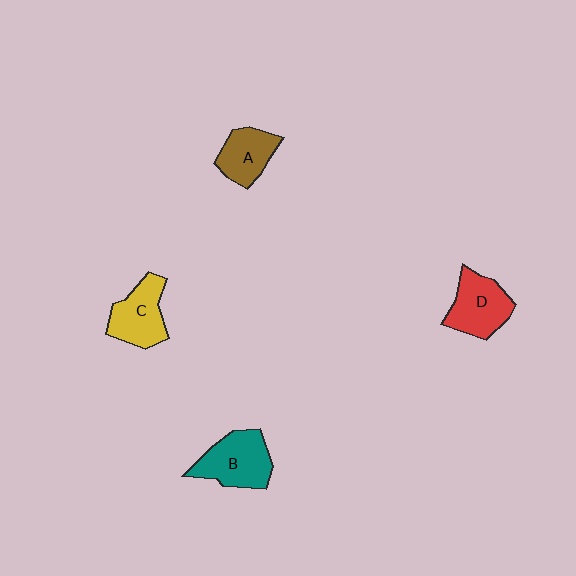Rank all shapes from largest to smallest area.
From largest to smallest: B (teal), D (red), C (yellow), A (brown).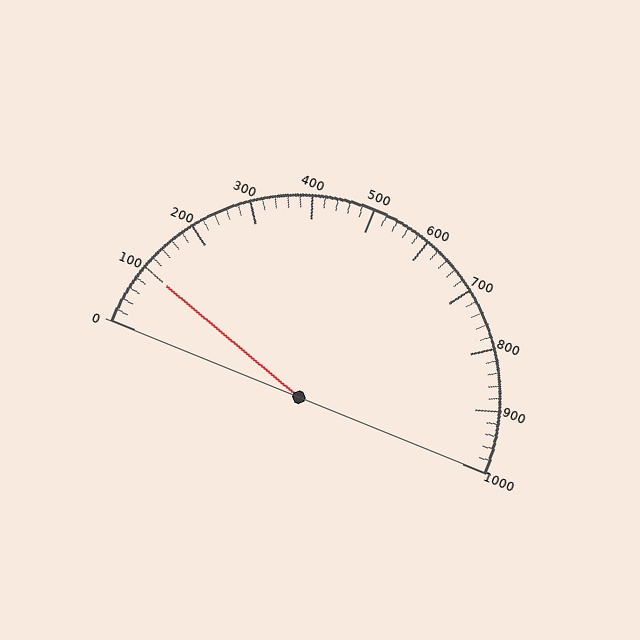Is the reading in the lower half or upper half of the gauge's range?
The reading is in the lower half of the range (0 to 1000).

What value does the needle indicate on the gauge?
The needle indicates approximately 100.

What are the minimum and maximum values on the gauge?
The gauge ranges from 0 to 1000.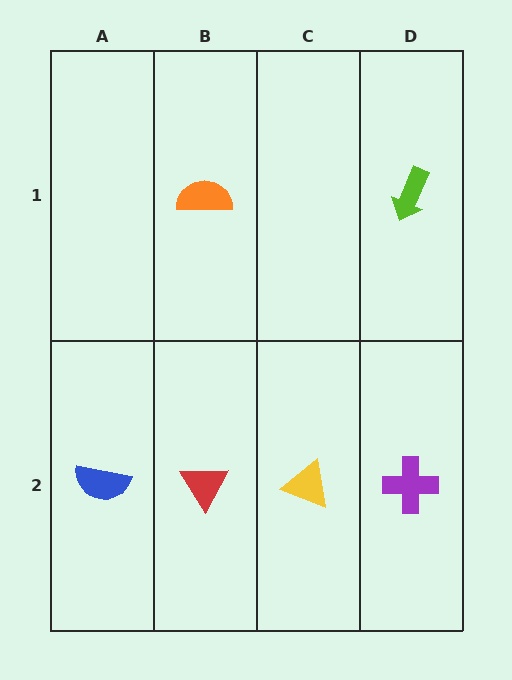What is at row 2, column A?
A blue semicircle.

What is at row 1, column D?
A lime arrow.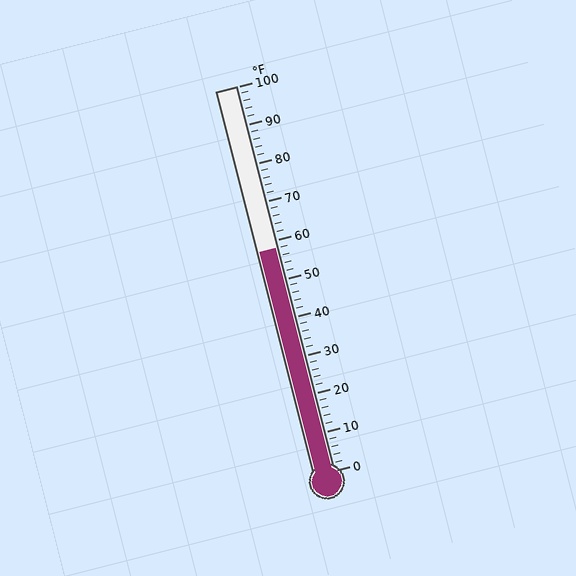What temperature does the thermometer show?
The thermometer shows approximately 58°F.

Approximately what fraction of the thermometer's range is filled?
The thermometer is filled to approximately 60% of its range.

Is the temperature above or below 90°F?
The temperature is below 90°F.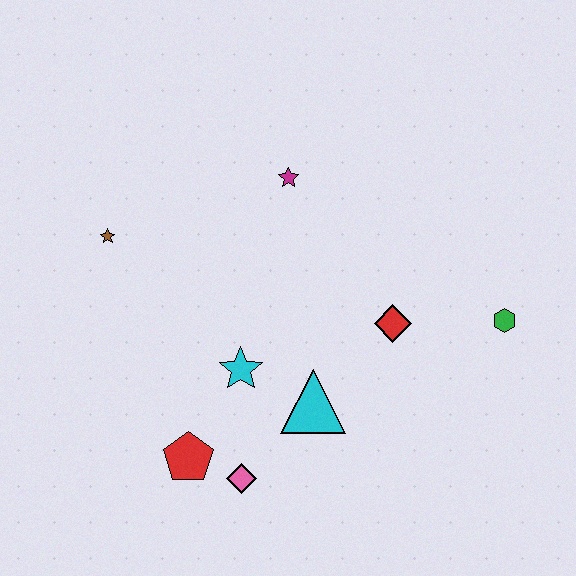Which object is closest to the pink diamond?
The red pentagon is closest to the pink diamond.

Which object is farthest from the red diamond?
The brown star is farthest from the red diamond.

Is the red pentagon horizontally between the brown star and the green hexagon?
Yes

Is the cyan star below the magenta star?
Yes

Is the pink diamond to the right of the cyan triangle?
No